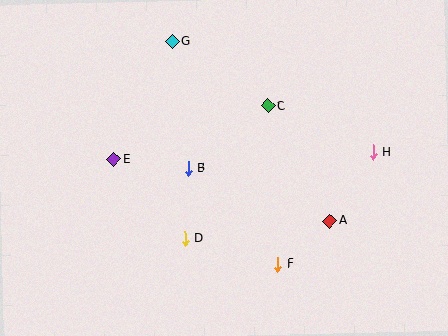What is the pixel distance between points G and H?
The distance between G and H is 230 pixels.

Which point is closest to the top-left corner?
Point G is closest to the top-left corner.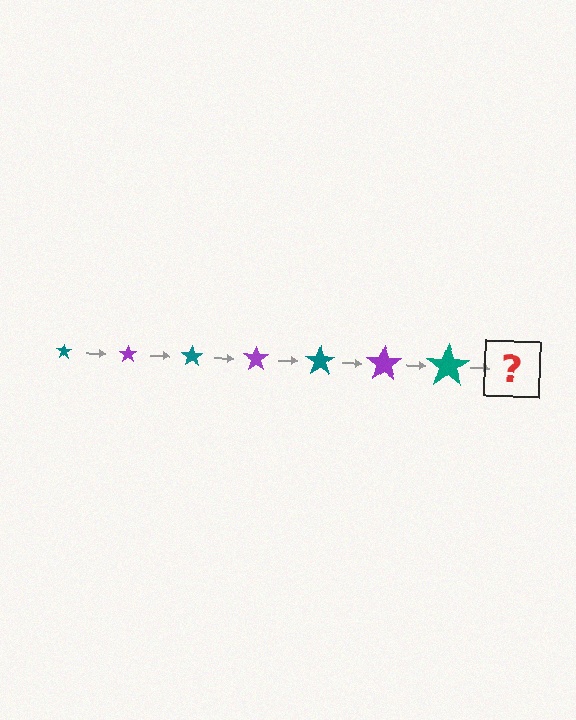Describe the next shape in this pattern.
It should be a purple star, larger than the previous one.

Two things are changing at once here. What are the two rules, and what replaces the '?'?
The two rules are that the star grows larger each step and the color cycles through teal and purple. The '?' should be a purple star, larger than the previous one.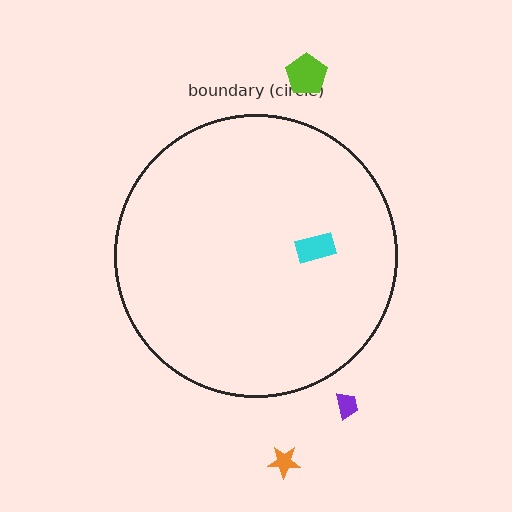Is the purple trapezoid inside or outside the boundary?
Outside.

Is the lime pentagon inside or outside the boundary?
Outside.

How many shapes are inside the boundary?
1 inside, 3 outside.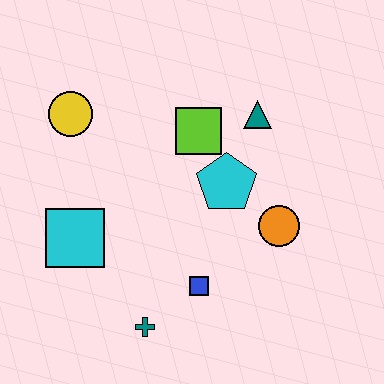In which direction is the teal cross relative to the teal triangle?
The teal cross is below the teal triangle.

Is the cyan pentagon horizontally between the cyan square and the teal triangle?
Yes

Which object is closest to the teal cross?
The blue square is closest to the teal cross.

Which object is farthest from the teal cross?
The teal triangle is farthest from the teal cross.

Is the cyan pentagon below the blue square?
No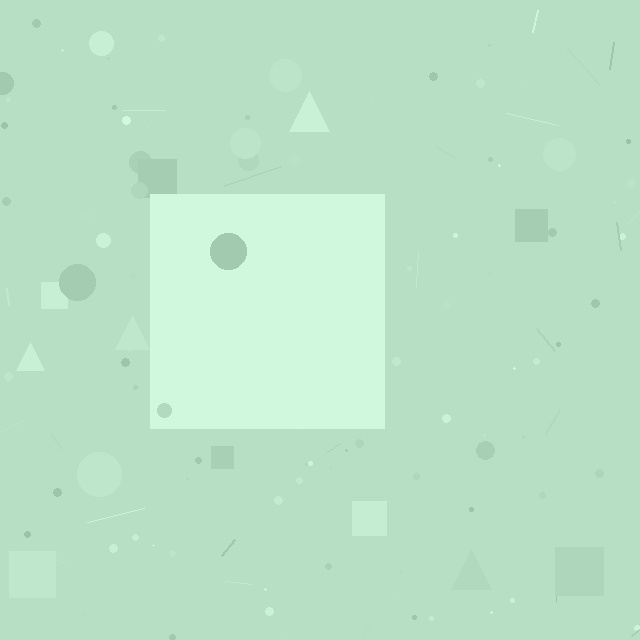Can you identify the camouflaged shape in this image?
The camouflaged shape is a square.